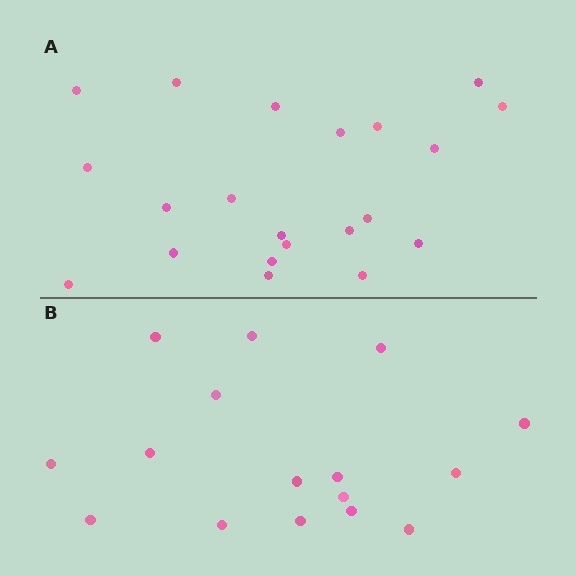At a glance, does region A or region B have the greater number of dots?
Region A (the top region) has more dots.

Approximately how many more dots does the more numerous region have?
Region A has about 5 more dots than region B.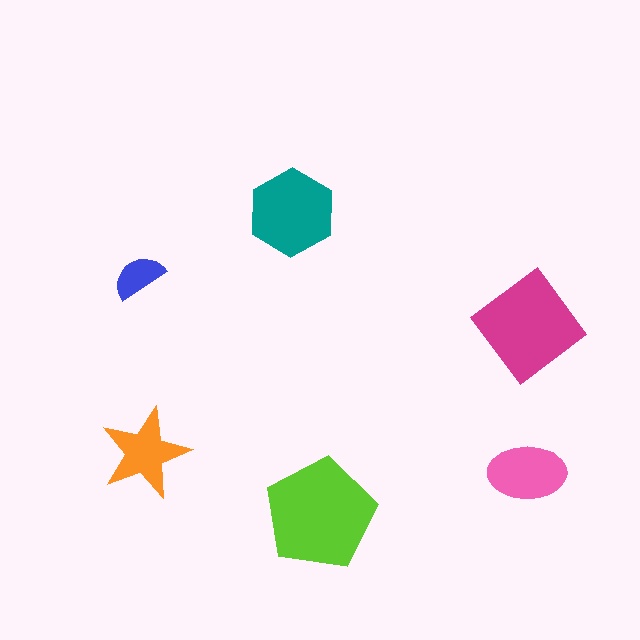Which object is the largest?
The lime pentagon.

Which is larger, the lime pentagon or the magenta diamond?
The lime pentagon.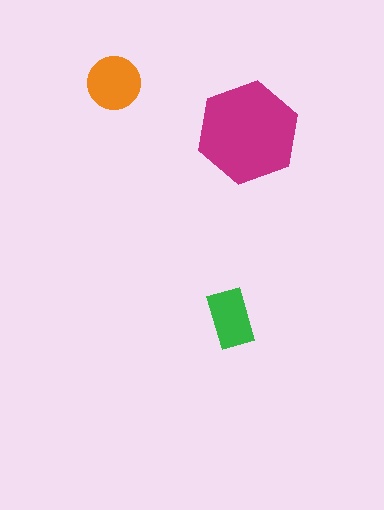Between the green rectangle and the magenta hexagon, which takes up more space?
The magenta hexagon.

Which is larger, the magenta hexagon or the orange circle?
The magenta hexagon.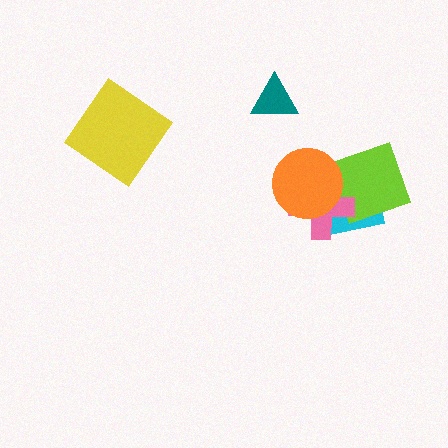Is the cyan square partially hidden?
Yes, it is partially covered by another shape.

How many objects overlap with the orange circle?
2 objects overlap with the orange circle.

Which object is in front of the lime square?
The pink cross is in front of the lime square.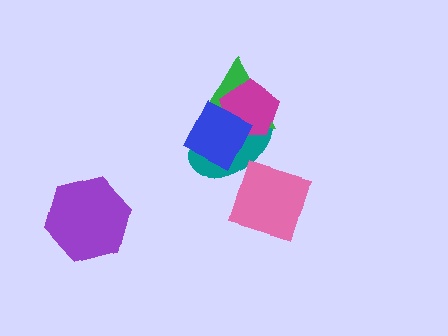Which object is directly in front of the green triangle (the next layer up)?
The magenta pentagon is directly in front of the green triangle.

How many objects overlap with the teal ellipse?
4 objects overlap with the teal ellipse.